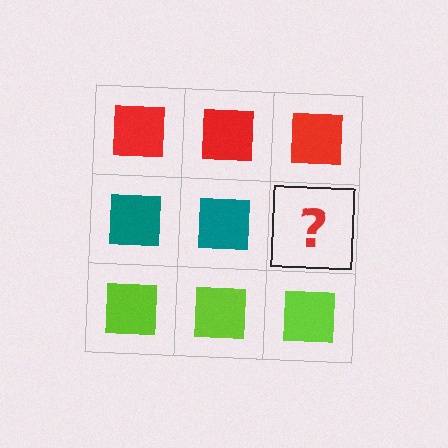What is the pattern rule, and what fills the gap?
The rule is that each row has a consistent color. The gap should be filled with a teal square.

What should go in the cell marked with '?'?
The missing cell should contain a teal square.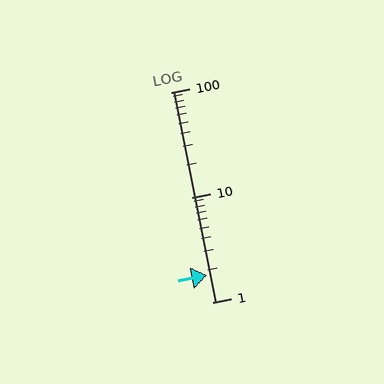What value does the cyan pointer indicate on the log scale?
The pointer indicates approximately 1.8.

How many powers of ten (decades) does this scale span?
The scale spans 2 decades, from 1 to 100.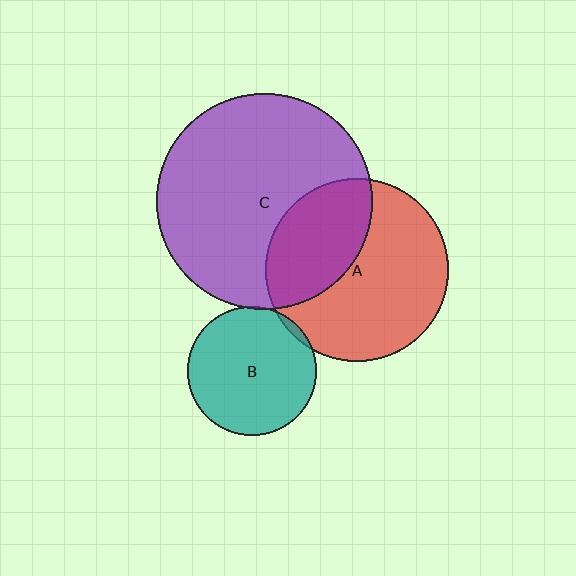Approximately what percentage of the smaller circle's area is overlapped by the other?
Approximately 5%.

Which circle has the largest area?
Circle C (purple).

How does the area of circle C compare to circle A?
Approximately 1.4 times.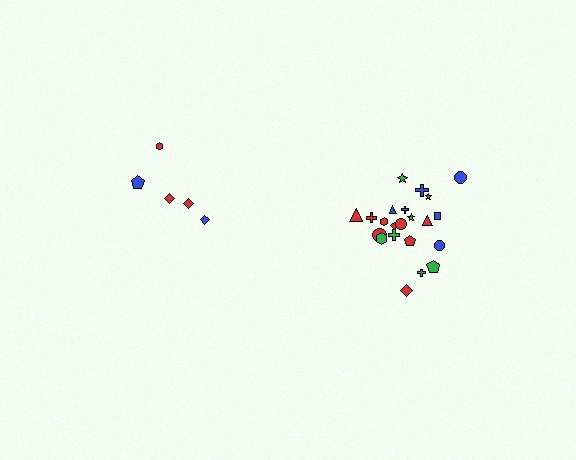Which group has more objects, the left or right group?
The right group.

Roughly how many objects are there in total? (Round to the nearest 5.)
Roughly 25 objects in total.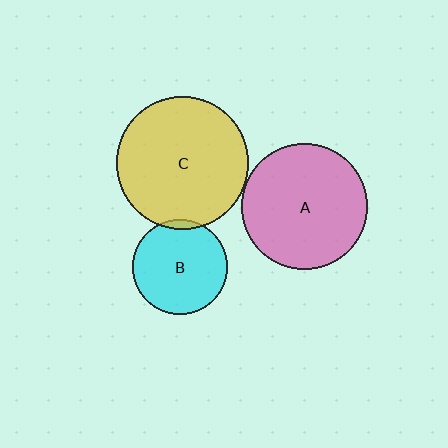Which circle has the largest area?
Circle C (yellow).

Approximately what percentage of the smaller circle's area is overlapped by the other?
Approximately 5%.